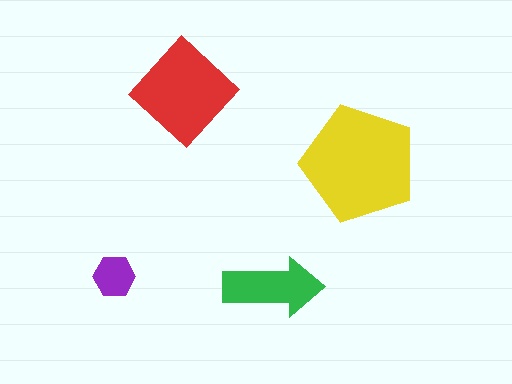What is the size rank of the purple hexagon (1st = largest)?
4th.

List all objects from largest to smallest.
The yellow pentagon, the red diamond, the green arrow, the purple hexagon.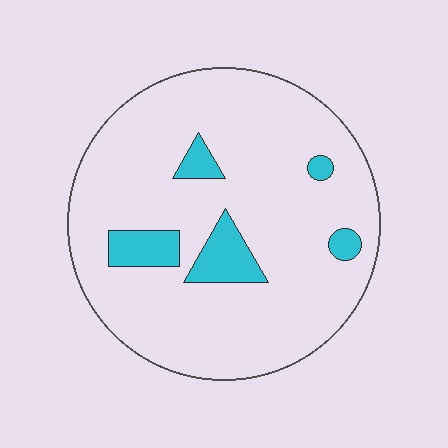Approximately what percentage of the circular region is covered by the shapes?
Approximately 10%.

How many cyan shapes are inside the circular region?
5.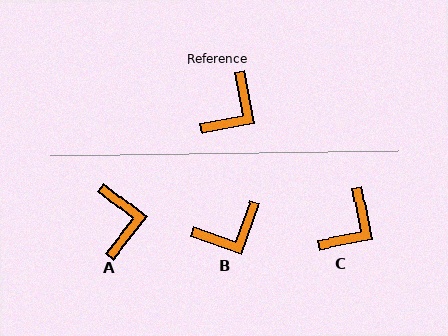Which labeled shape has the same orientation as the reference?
C.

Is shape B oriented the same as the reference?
No, it is off by about 30 degrees.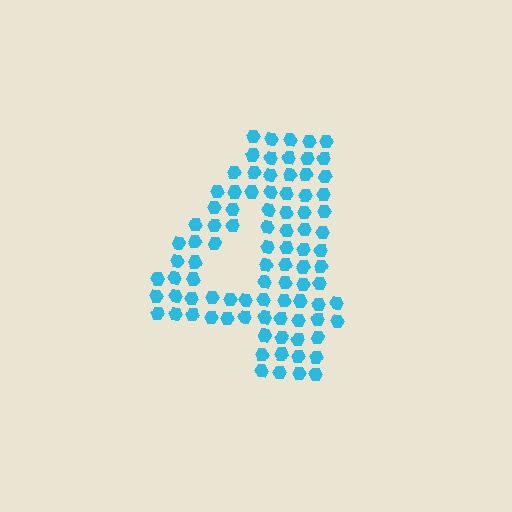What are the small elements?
The small elements are hexagons.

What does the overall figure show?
The overall figure shows the digit 4.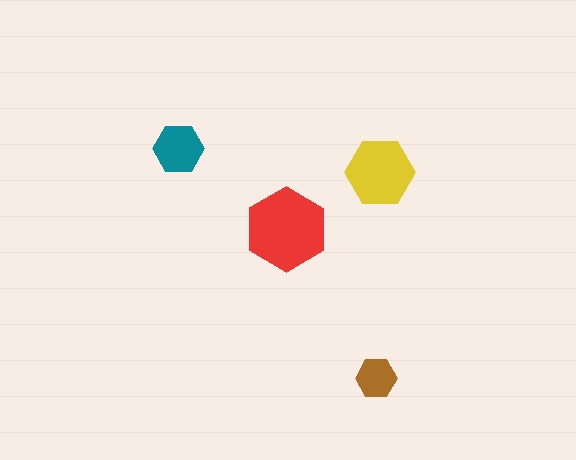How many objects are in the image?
There are 4 objects in the image.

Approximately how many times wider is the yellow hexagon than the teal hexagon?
About 1.5 times wider.